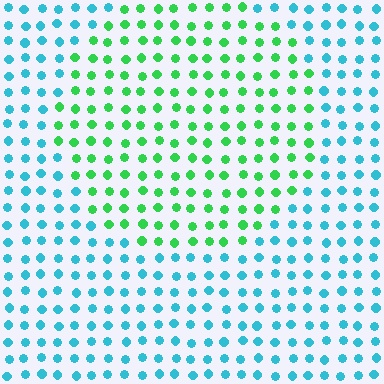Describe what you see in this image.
The image is filled with small cyan elements in a uniform arrangement. A circle-shaped region is visible where the elements are tinted to a slightly different hue, forming a subtle color boundary.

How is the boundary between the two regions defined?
The boundary is defined purely by a slight shift in hue (about 57 degrees). Spacing, size, and orientation are identical on both sides.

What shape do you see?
I see a circle.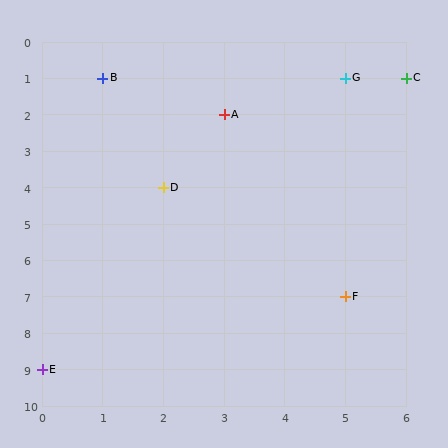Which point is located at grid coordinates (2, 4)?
Point D is at (2, 4).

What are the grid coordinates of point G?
Point G is at grid coordinates (5, 1).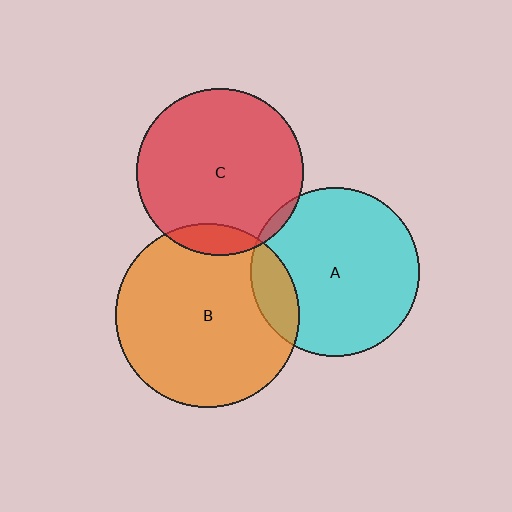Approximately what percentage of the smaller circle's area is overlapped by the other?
Approximately 15%.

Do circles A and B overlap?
Yes.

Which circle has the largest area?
Circle B (orange).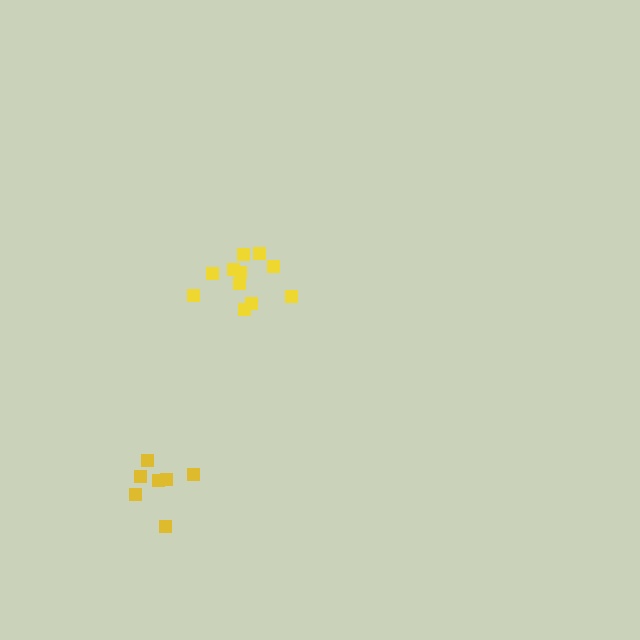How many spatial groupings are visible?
There are 2 spatial groupings.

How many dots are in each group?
Group 1: 11 dots, Group 2: 7 dots (18 total).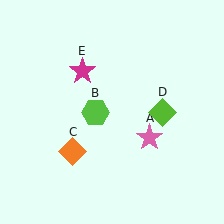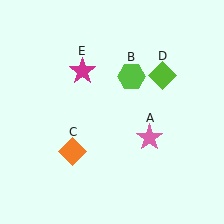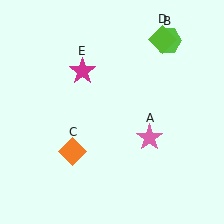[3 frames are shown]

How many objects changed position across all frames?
2 objects changed position: lime hexagon (object B), lime diamond (object D).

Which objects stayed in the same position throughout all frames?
Pink star (object A) and orange diamond (object C) and magenta star (object E) remained stationary.